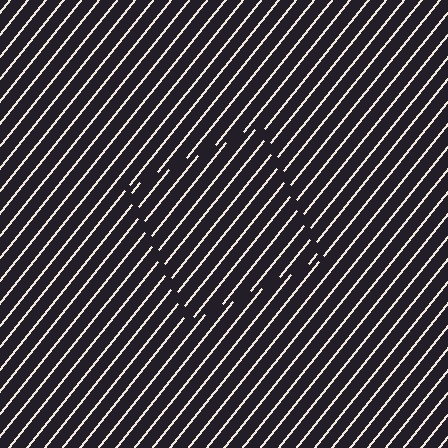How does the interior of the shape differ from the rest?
The interior of the shape contains the same grating, shifted by half a period — the contour is defined by the phase discontinuity where line-ends from the inner and outer gratings abut.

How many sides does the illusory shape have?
4 sides — the line-ends trace a square.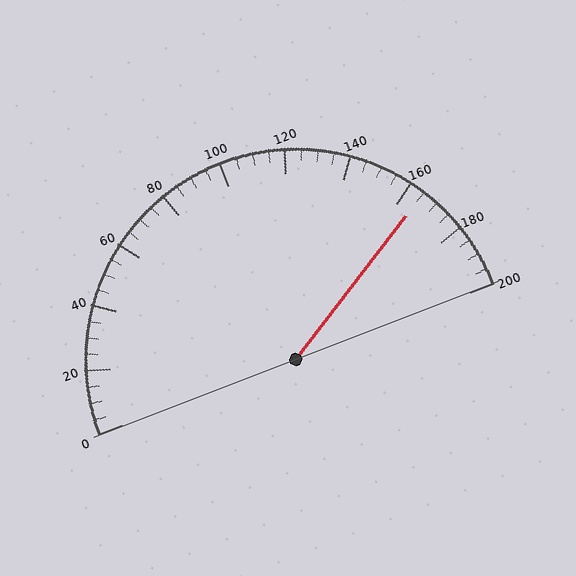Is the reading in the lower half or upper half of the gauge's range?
The reading is in the upper half of the range (0 to 200).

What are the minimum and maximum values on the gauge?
The gauge ranges from 0 to 200.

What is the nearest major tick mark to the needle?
The nearest major tick mark is 160.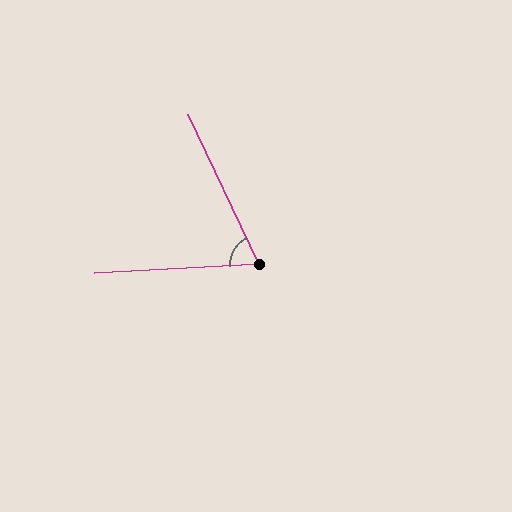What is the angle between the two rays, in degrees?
Approximately 68 degrees.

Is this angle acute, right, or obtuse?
It is acute.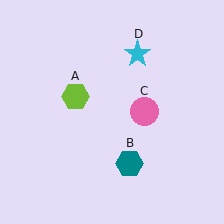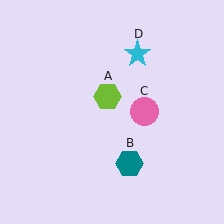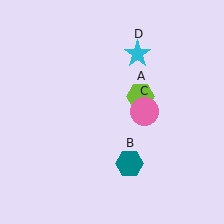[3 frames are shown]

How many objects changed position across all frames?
1 object changed position: lime hexagon (object A).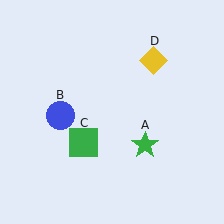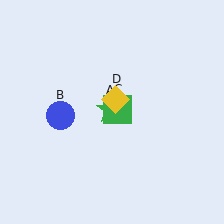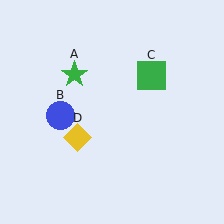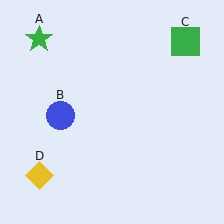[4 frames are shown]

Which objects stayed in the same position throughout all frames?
Blue circle (object B) remained stationary.